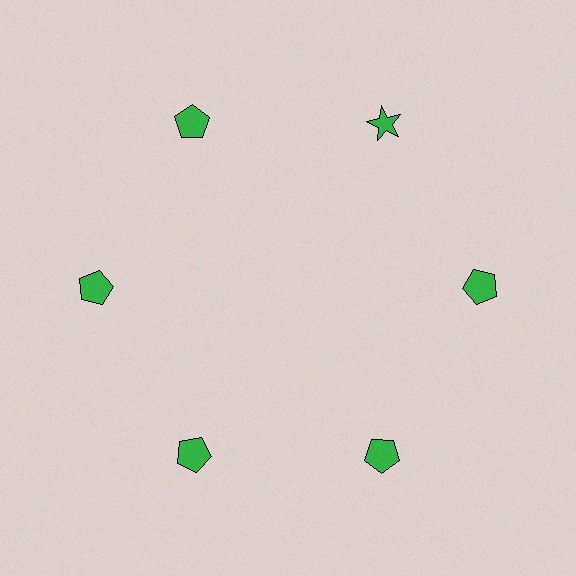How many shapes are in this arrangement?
There are 6 shapes arranged in a ring pattern.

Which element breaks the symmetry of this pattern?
The green star at roughly the 1 o'clock position breaks the symmetry. All other shapes are green pentagons.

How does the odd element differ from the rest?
It has a different shape: star instead of pentagon.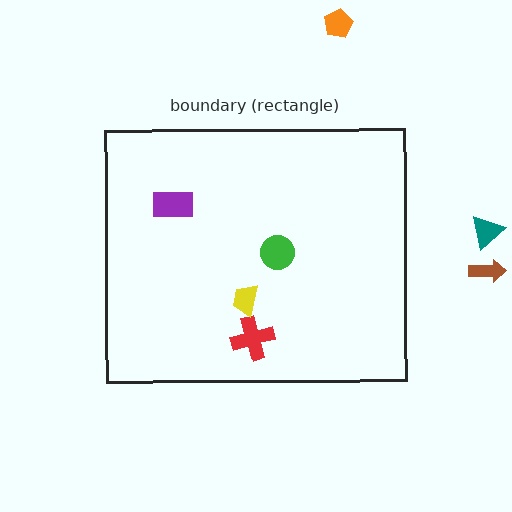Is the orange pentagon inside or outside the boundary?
Outside.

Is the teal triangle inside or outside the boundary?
Outside.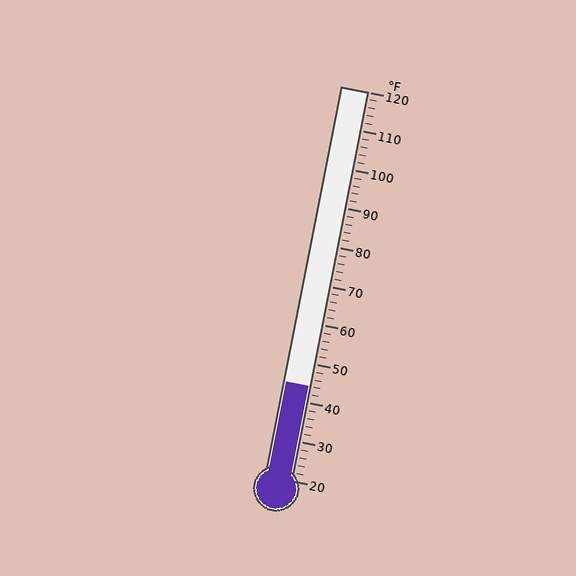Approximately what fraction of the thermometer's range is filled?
The thermometer is filled to approximately 25% of its range.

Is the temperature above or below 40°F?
The temperature is above 40°F.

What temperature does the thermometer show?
The thermometer shows approximately 44°F.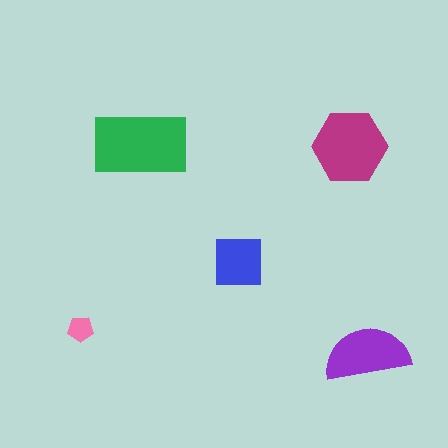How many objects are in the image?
There are 5 objects in the image.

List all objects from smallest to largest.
The pink pentagon, the blue square, the purple semicircle, the magenta hexagon, the green rectangle.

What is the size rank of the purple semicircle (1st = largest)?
3rd.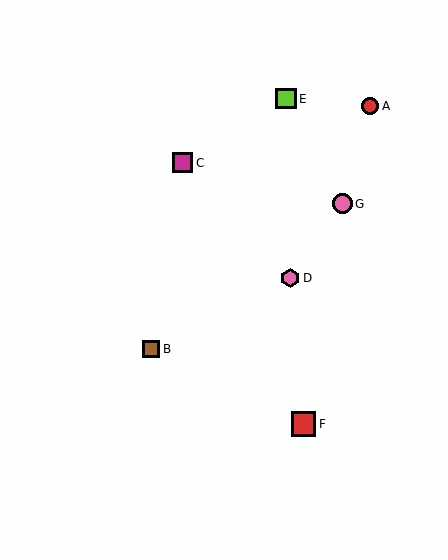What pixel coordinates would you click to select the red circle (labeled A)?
Click at (370, 106) to select the red circle A.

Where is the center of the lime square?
The center of the lime square is at (286, 99).